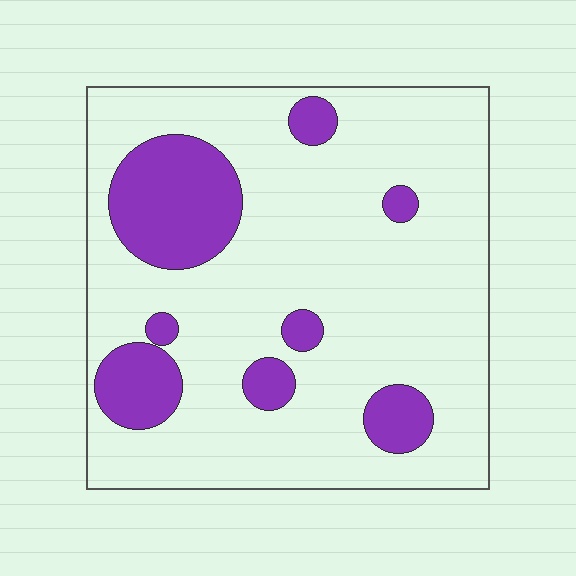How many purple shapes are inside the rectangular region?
8.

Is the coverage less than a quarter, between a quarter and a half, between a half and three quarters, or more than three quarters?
Less than a quarter.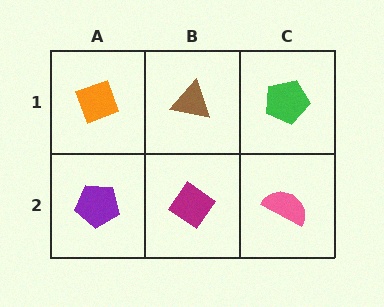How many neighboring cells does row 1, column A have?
2.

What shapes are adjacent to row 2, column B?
A brown triangle (row 1, column B), a purple pentagon (row 2, column A), a pink semicircle (row 2, column C).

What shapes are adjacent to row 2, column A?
An orange diamond (row 1, column A), a magenta diamond (row 2, column B).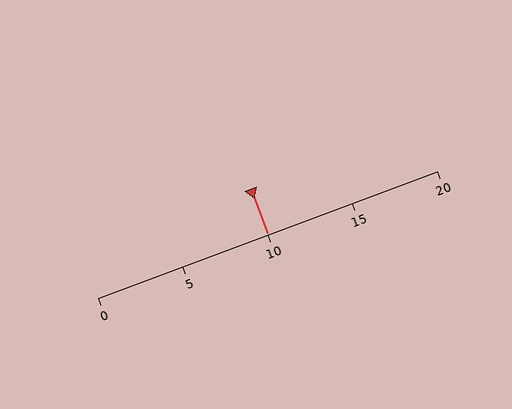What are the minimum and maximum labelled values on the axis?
The axis runs from 0 to 20.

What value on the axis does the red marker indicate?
The marker indicates approximately 10.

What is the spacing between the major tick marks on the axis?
The major ticks are spaced 5 apart.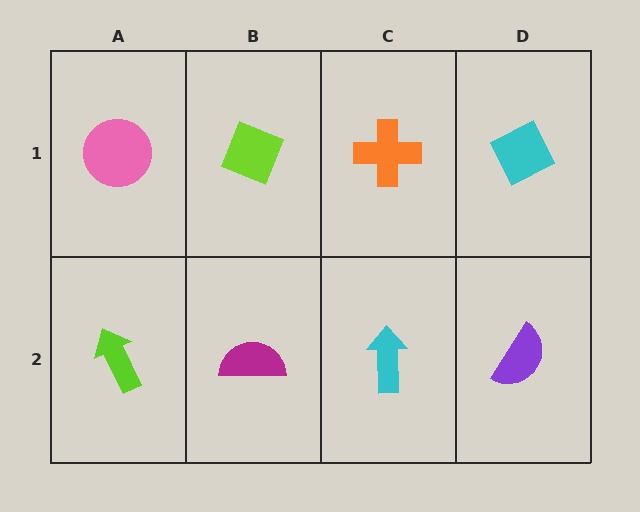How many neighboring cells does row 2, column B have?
3.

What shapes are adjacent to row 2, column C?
An orange cross (row 1, column C), a magenta semicircle (row 2, column B), a purple semicircle (row 2, column D).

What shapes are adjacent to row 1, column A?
A lime arrow (row 2, column A), a lime diamond (row 1, column B).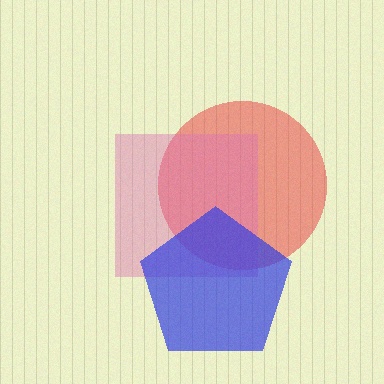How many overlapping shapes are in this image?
There are 3 overlapping shapes in the image.